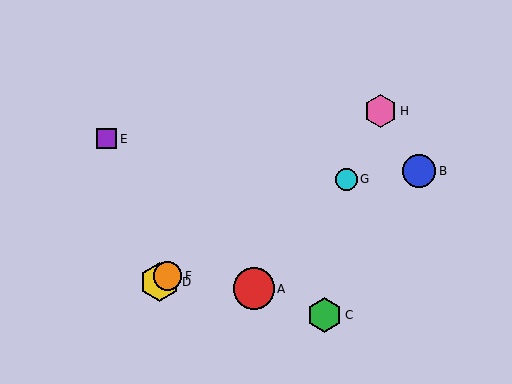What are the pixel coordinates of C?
Object C is at (324, 315).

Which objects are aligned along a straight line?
Objects D, F, H are aligned along a straight line.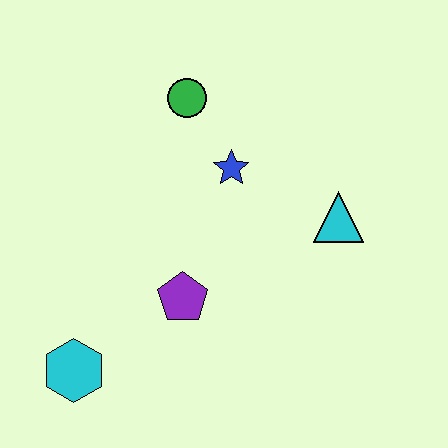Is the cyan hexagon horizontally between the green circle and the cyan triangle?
No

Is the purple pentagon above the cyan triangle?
No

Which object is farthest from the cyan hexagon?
The cyan triangle is farthest from the cyan hexagon.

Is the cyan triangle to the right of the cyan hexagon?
Yes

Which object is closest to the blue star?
The green circle is closest to the blue star.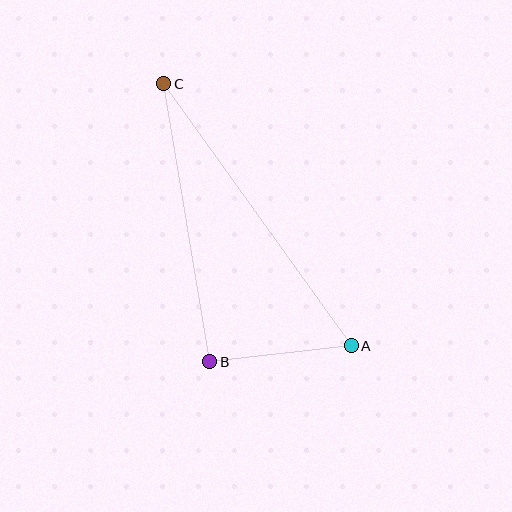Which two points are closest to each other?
Points A and B are closest to each other.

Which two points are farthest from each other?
Points A and C are farthest from each other.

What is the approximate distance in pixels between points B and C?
The distance between B and C is approximately 282 pixels.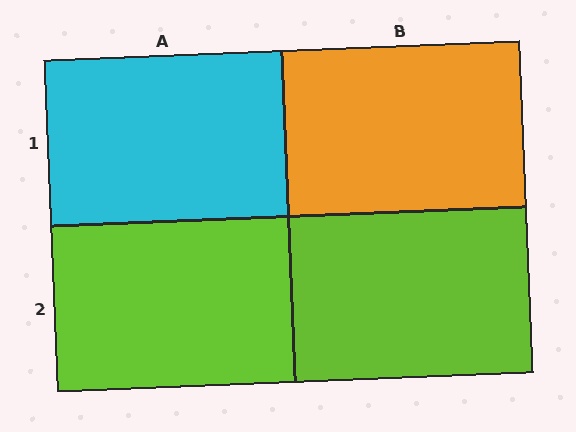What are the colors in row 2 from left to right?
Lime, lime.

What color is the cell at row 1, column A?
Cyan.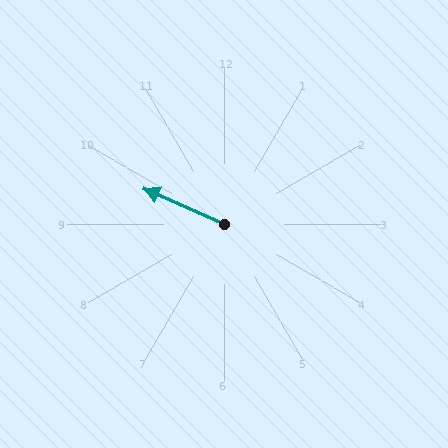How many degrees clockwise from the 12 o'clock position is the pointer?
Approximately 294 degrees.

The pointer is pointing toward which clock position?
Roughly 10 o'clock.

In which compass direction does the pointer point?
Northwest.